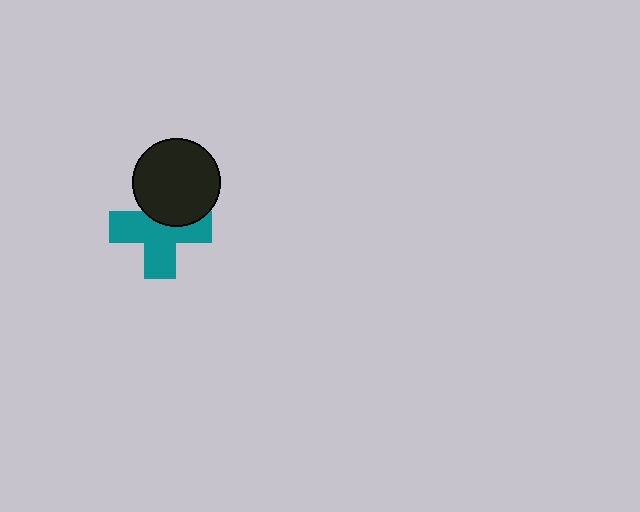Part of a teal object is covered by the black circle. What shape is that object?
It is a cross.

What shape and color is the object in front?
The object in front is a black circle.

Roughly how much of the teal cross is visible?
Most of it is visible (roughly 66%).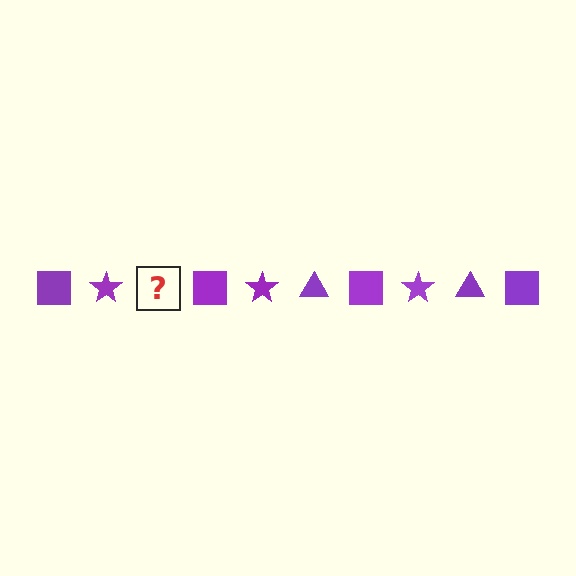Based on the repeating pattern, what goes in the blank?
The blank should be a purple triangle.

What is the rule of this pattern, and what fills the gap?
The rule is that the pattern cycles through square, star, triangle shapes in purple. The gap should be filled with a purple triangle.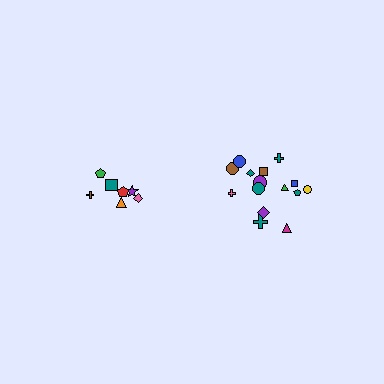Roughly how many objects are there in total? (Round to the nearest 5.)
Roughly 20 objects in total.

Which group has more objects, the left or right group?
The right group.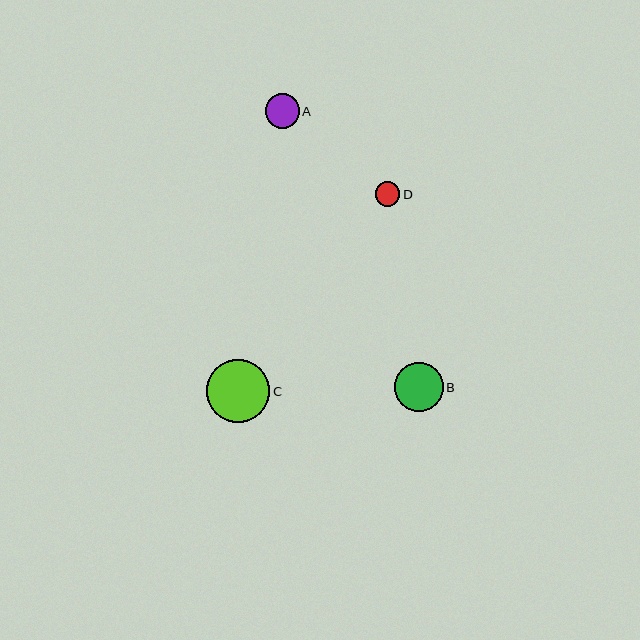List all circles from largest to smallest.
From largest to smallest: C, B, A, D.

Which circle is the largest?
Circle C is the largest with a size of approximately 63 pixels.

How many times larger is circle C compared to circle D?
Circle C is approximately 2.6 times the size of circle D.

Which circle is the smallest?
Circle D is the smallest with a size of approximately 25 pixels.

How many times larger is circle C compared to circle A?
Circle C is approximately 1.8 times the size of circle A.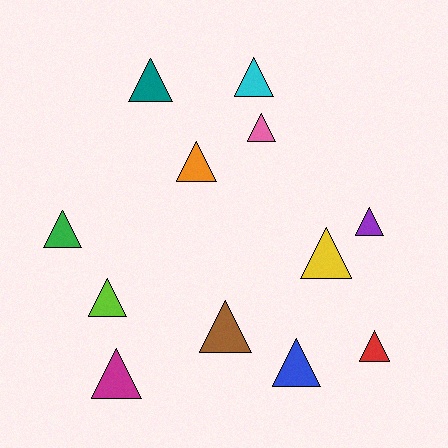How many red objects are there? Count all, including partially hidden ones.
There is 1 red object.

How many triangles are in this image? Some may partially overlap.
There are 12 triangles.